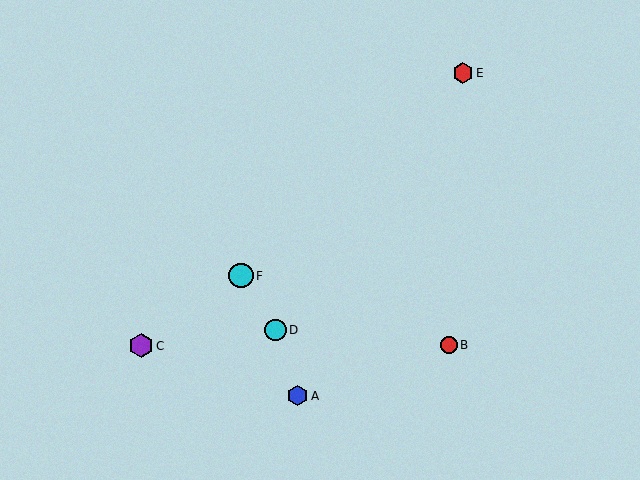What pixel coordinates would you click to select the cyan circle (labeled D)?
Click at (276, 330) to select the cyan circle D.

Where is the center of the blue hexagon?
The center of the blue hexagon is at (298, 396).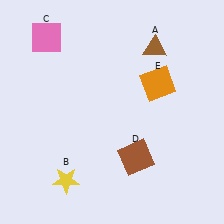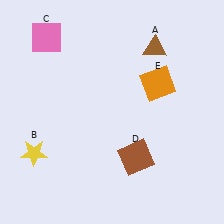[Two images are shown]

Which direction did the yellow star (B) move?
The yellow star (B) moved left.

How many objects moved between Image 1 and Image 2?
1 object moved between the two images.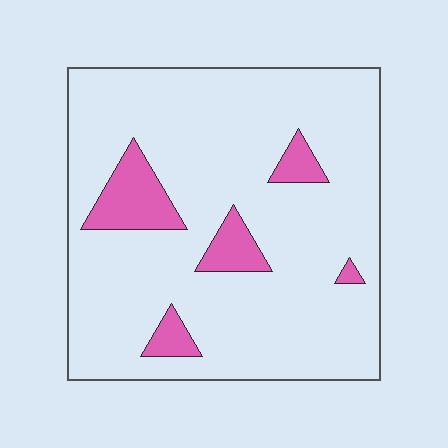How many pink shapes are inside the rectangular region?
5.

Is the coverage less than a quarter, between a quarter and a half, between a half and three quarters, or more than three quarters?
Less than a quarter.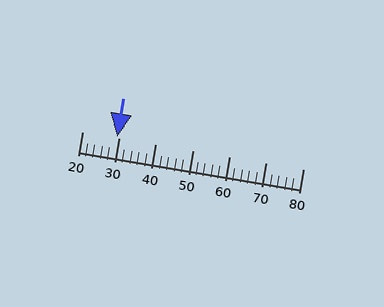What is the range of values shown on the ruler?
The ruler shows values from 20 to 80.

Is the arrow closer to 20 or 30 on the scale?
The arrow is closer to 30.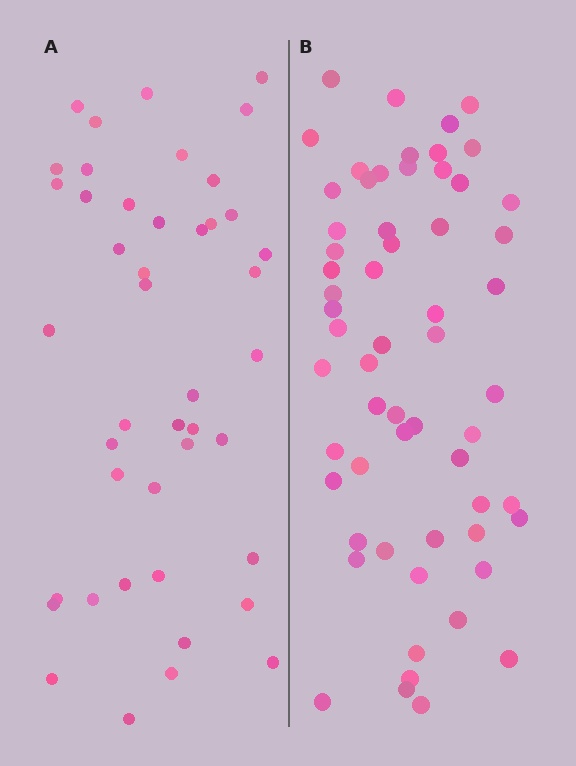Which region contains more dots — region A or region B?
Region B (the right region) has more dots.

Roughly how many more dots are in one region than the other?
Region B has approximately 15 more dots than region A.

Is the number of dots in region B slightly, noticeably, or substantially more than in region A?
Region B has noticeably more, but not dramatically so. The ratio is roughly 1.4 to 1.